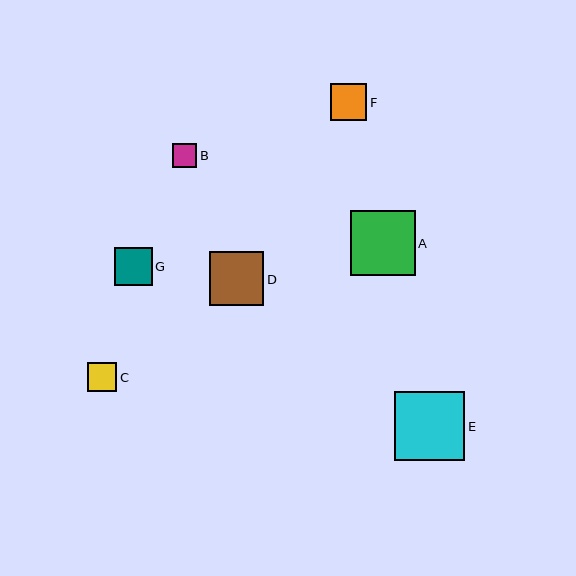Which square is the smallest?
Square B is the smallest with a size of approximately 24 pixels.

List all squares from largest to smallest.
From largest to smallest: E, A, D, G, F, C, B.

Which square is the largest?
Square E is the largest with a size of approximately 70 pixels.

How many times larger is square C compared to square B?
Square C is approximately 1.2 times the size of square B.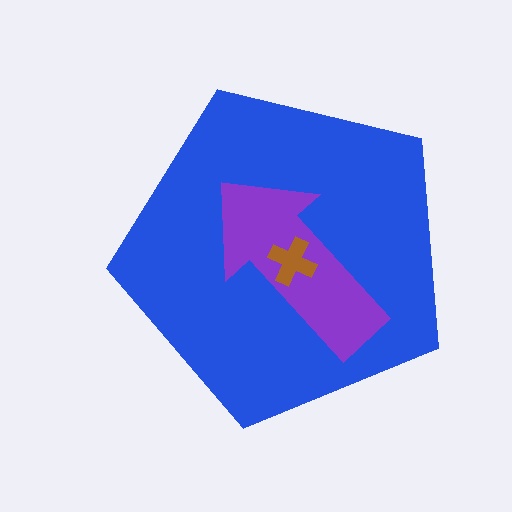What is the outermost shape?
The blue pentagon.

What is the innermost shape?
The brown cross.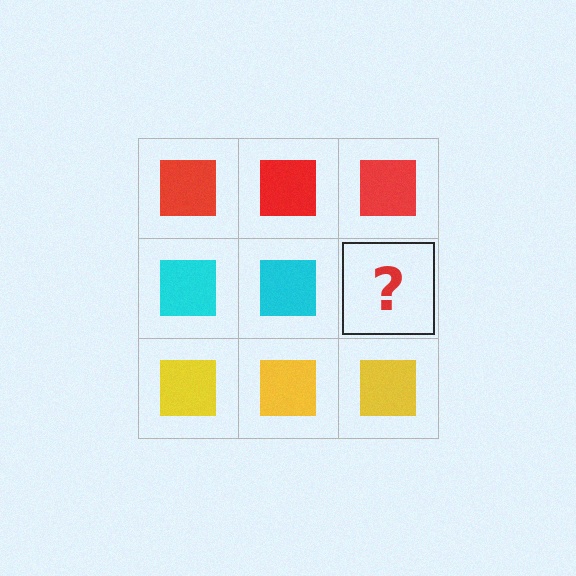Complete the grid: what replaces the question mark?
The question mark should be replaced with a cyan square.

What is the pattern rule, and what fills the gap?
The rule is that each row has a consistent color. The gap should be filled with a cyan square.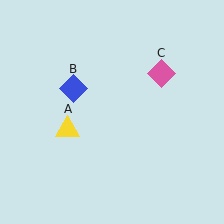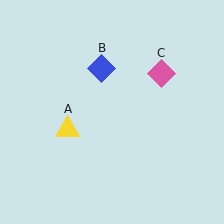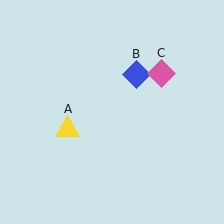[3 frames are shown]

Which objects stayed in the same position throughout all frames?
Yellow triangle (object A) and pink diamond (object C) remained stationary.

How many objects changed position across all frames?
1 object changed position: blue diamond (object B).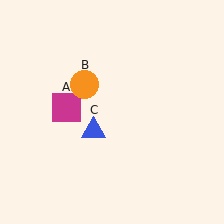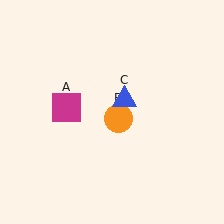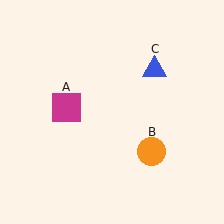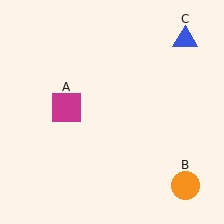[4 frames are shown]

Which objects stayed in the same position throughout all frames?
Magenta square (object A) remained stationary.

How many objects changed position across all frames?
2 objects changed position: orange circle (object B), blue triangle (object C).